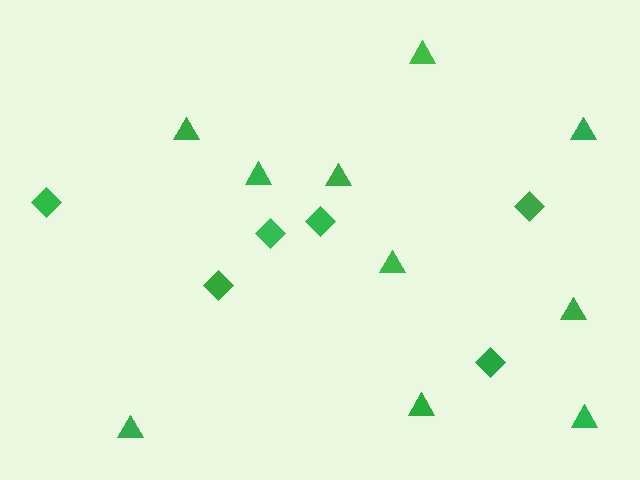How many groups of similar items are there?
There are 2 groups: one group of diamonds (6) and one group of triangles (10).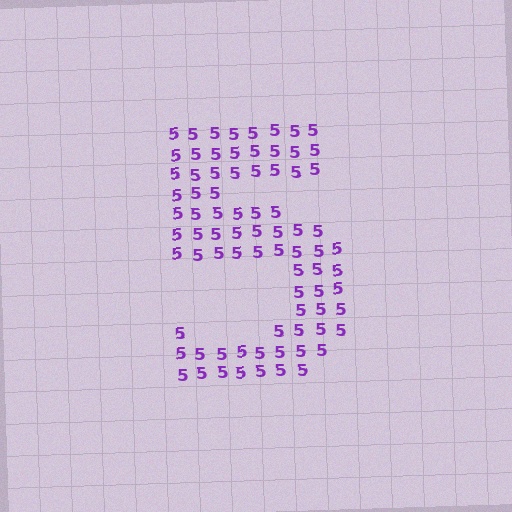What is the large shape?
The large shape is the digit 5.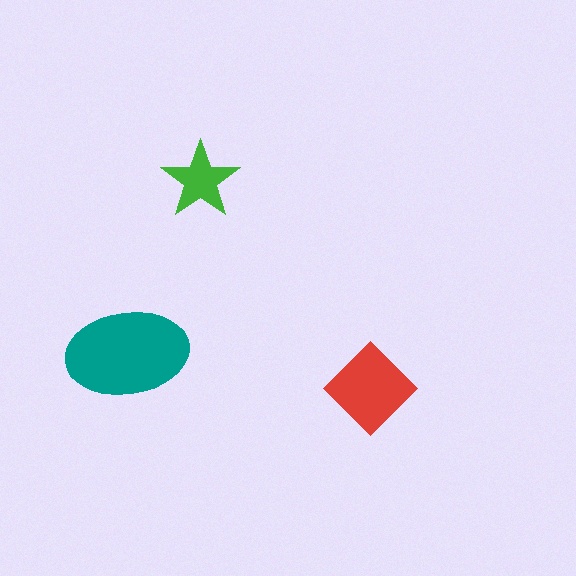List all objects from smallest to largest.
The green star, the red diamond, the teal ellipse.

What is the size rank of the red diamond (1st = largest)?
2nd.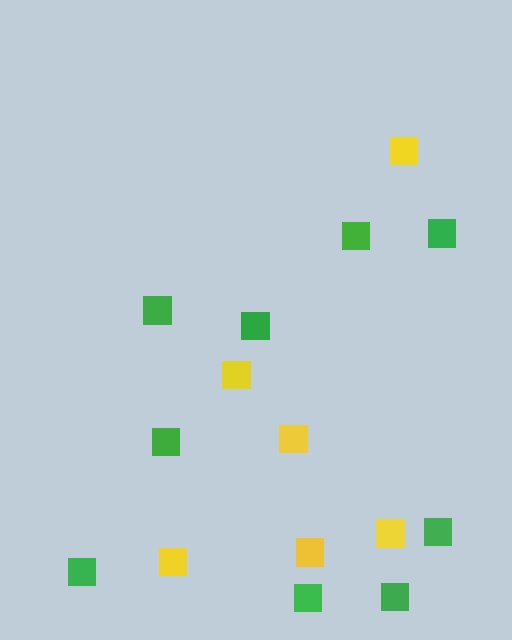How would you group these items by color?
There are 2 groups: one group of yellow squares (6) and one group of green squares (9).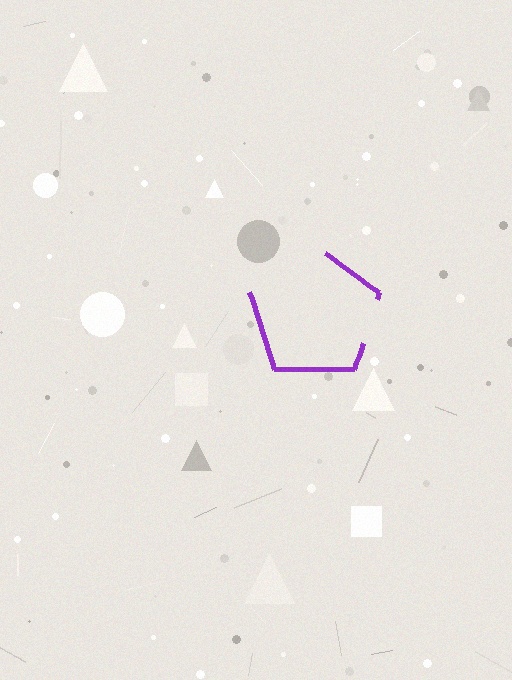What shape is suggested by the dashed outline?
The dashed outline suggests a pentagon.